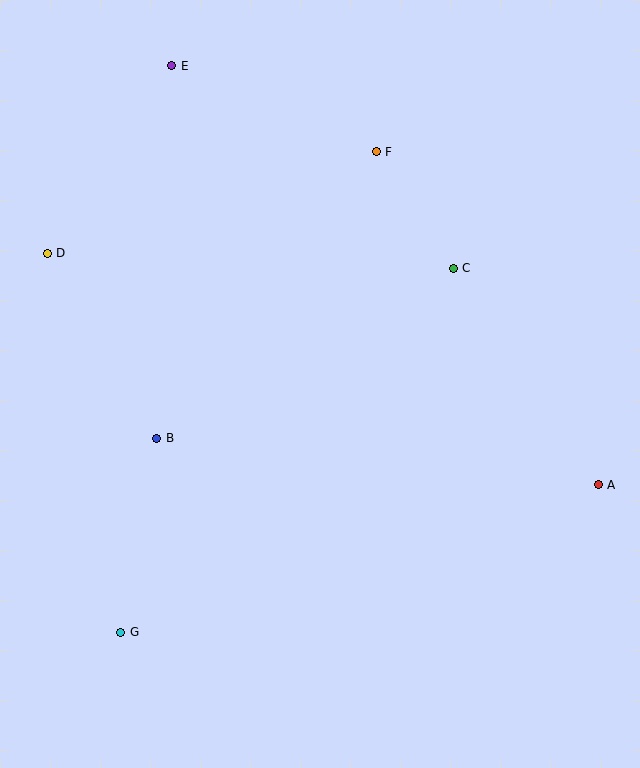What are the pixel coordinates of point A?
Point A is at (598, 485).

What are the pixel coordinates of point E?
Point E is at (172, 66).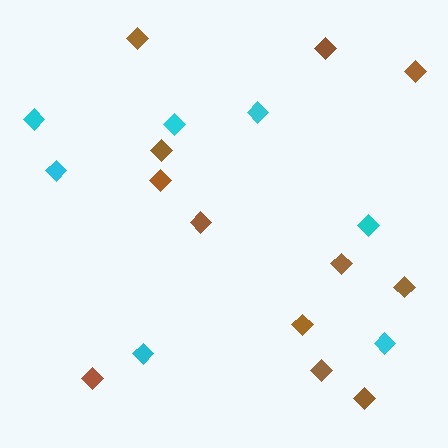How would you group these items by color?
There are 2 groups: one group of cyan diamonds (7) and one group of brown diamonds (12).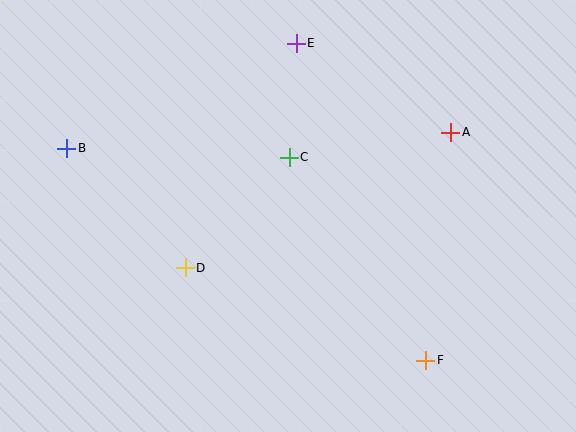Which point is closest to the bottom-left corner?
Point D is closest to the bottom-left corner.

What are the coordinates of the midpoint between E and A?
The midpoint between E and A is at (373, 88).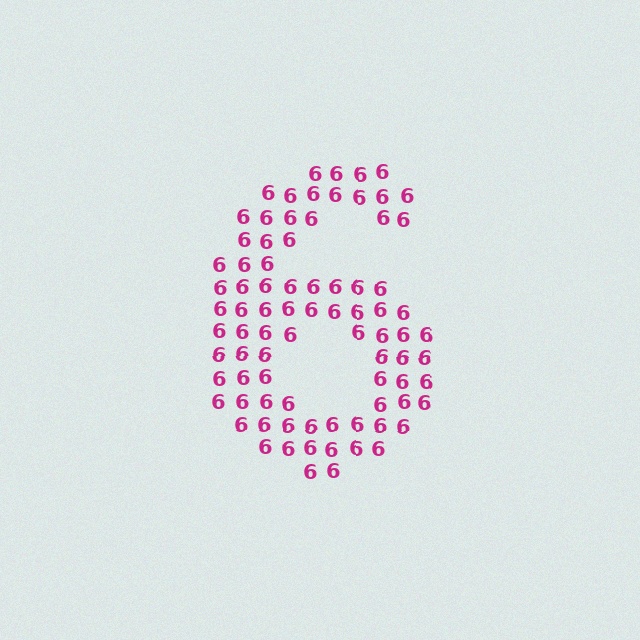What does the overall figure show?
The overall figure shows the digit 6.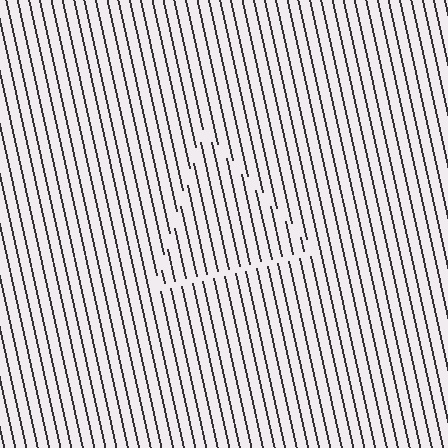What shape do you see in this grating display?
An illusory triangle. The interior of the shape contains the same grating, shifted by half a period — the contour is defined by the phase discontinuity where line-ends from the inner and outer gratings abut.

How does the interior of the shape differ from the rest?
The interior of the shape contains the same grating, shifted by half a period — the contour is defined by the phase discontinuity where line-ends from the inner and outer gratings abut.